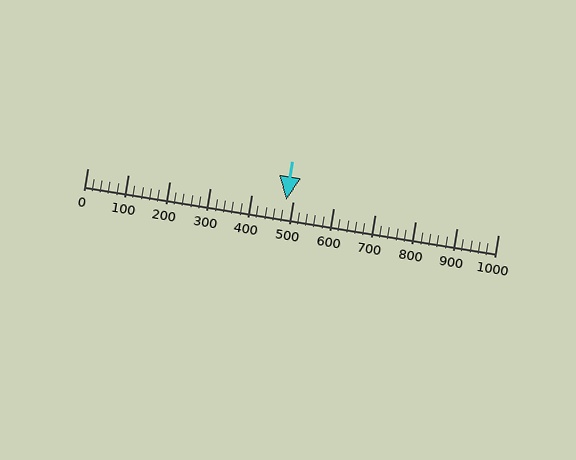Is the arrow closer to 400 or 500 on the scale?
The arrow is closer to 500.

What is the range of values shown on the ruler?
The ruler shows values from 0 to 1000.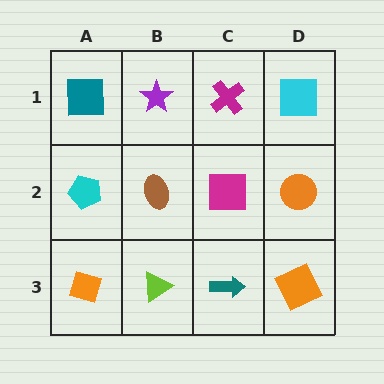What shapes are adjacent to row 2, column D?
A cyan square (row 1, column D), an orange square (row 3, column D), a magenta square (row 2, column C).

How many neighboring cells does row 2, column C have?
4.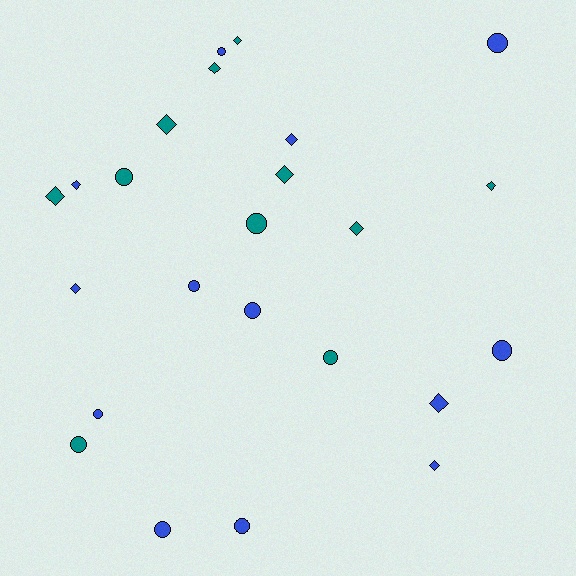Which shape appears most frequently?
Circle, with 12 objects.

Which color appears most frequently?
Blue, with 13 objects.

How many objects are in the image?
There are 24 objects.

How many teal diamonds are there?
There are 7 teal diamonds.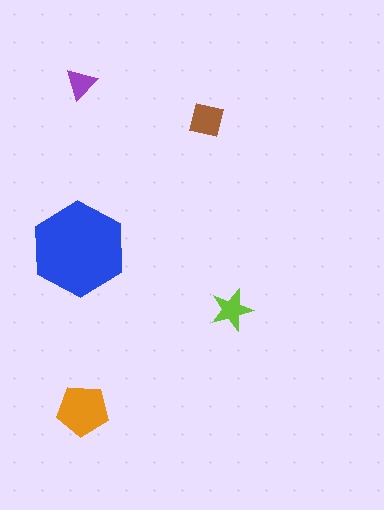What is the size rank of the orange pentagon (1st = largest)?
2nd.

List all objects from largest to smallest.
The blue hexagon, the orange pentagon, the brown square, the lime star, the purple triangle.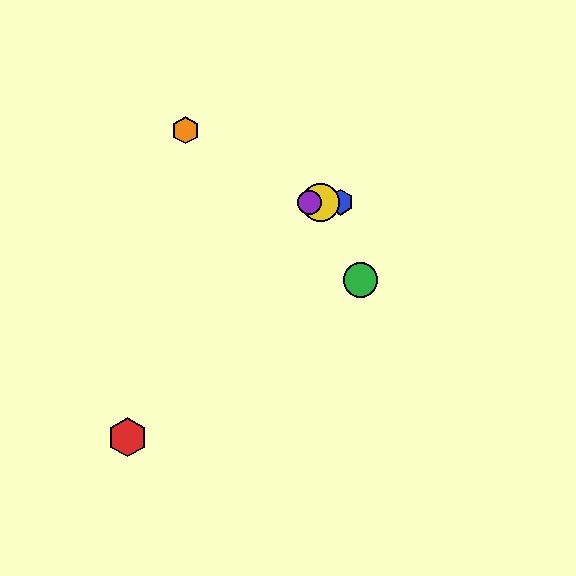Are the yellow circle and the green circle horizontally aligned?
No, the yellow circle is at y≈202 and the green circle is at y≈280.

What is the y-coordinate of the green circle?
The green circle is at y≈280.